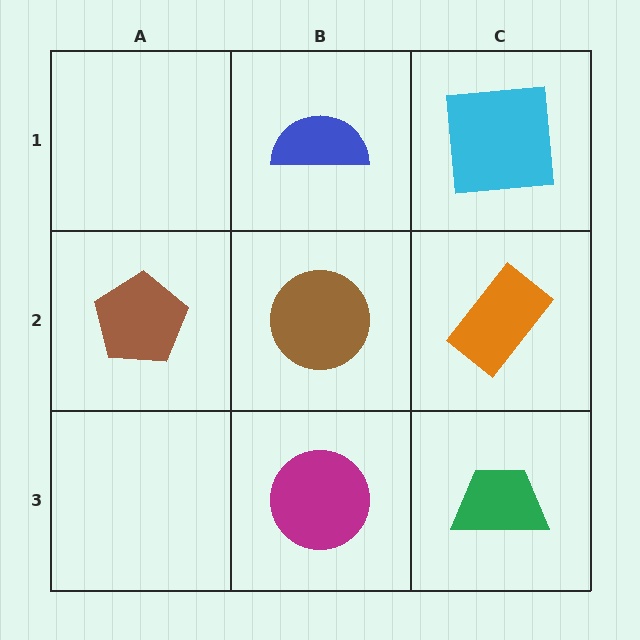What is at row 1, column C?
A cyan square.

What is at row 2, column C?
An orange rectangle.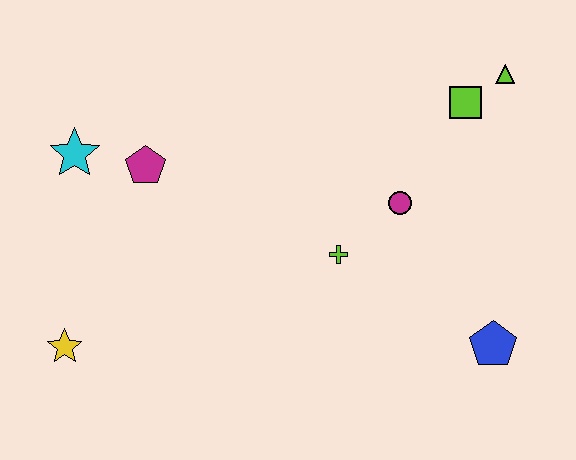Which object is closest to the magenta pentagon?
The cyan star is closest to the magenta pentagon.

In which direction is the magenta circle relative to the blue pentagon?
The magenta circle is above the blue pentagon.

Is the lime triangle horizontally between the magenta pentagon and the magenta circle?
No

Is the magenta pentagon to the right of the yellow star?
Yes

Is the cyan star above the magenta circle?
Yes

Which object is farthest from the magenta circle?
The yellow star is farthest from the magenta circle.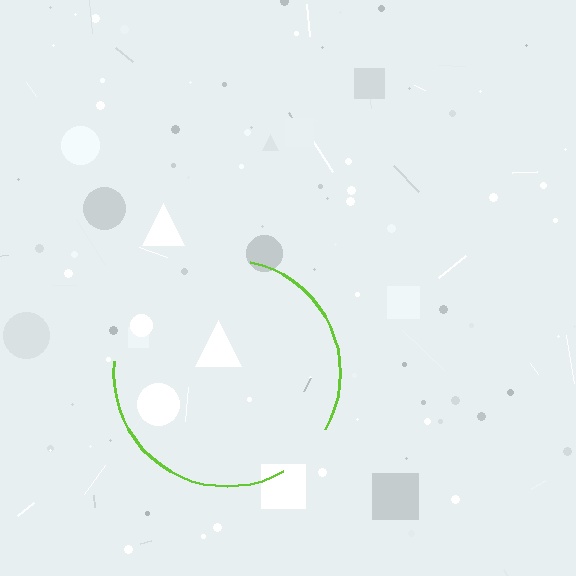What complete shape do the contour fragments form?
The contour fragments form a circle.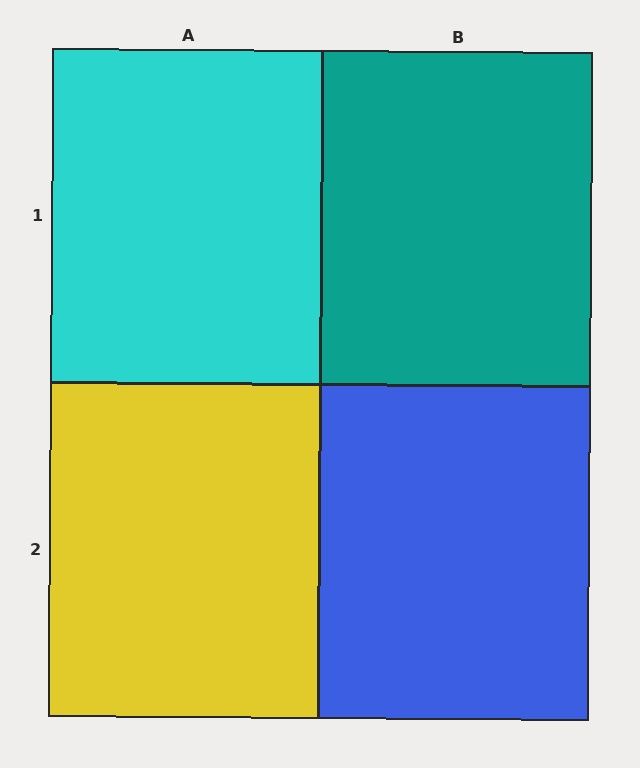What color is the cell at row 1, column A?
Cyan.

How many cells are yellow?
1 cell is yellow.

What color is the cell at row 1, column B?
Teal.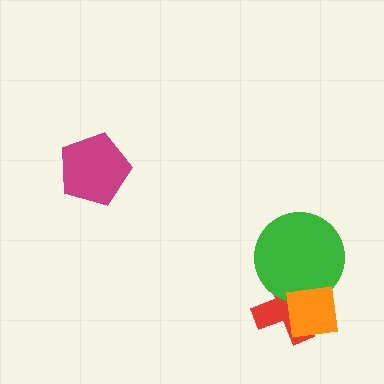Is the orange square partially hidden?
No, no other shape covers it.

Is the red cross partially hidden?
Yes, it is partially covered by another shape.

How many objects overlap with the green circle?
2 objects overlap with the green circle.